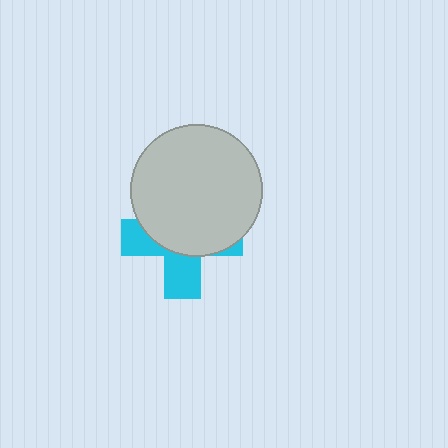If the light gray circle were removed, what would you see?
You would see the complete cyan cross.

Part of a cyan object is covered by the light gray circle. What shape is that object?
It is a cross.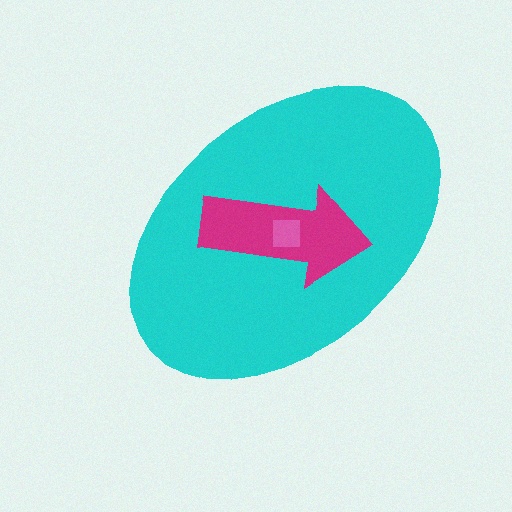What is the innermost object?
The pink square.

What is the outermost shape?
The cyan ellipse.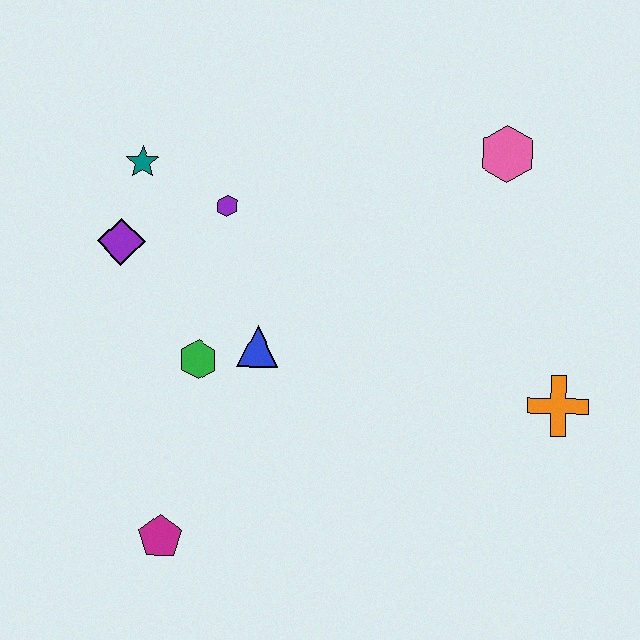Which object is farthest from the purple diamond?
The orange cross is farthest from the purple diamond.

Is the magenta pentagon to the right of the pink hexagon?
No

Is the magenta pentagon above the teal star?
No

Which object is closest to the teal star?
The purple diamond is closest to the teal star.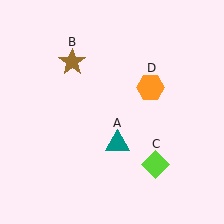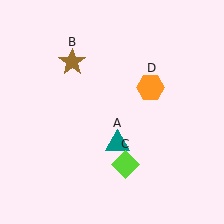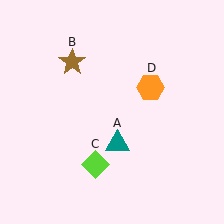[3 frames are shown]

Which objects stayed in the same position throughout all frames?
Teal triangle (object A) and brown star (object B) and orange hexagon (object D) remained stationary.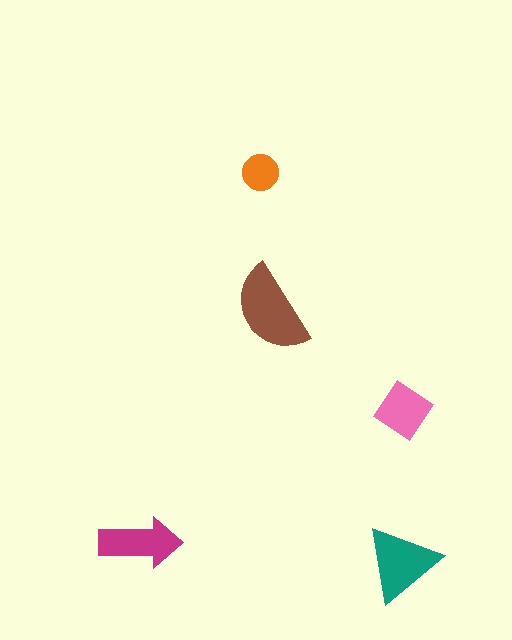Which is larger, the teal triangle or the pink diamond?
The teal triangle.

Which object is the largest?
The brown semicircle.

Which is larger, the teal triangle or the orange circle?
The teal triangle.